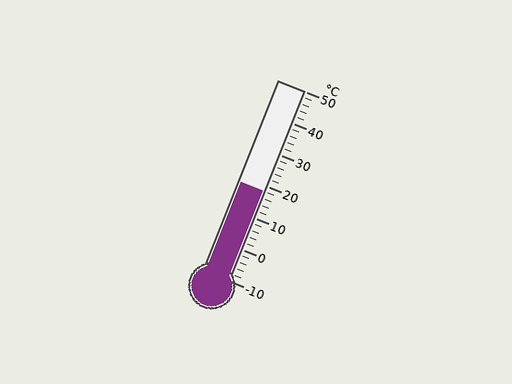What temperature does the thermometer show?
The thermometer shows approximately 18°C.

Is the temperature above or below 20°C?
The temperature is below 20°C.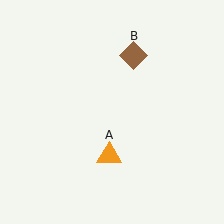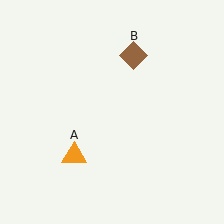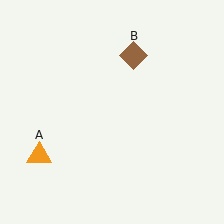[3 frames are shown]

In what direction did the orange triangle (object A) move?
The orange triangle (object A) moved left.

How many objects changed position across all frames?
1 object changed position: orange triangle (object A).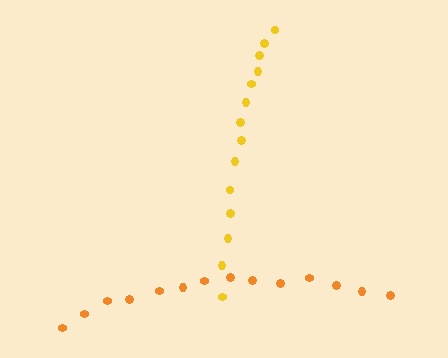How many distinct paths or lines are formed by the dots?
There are 2 distinct paths.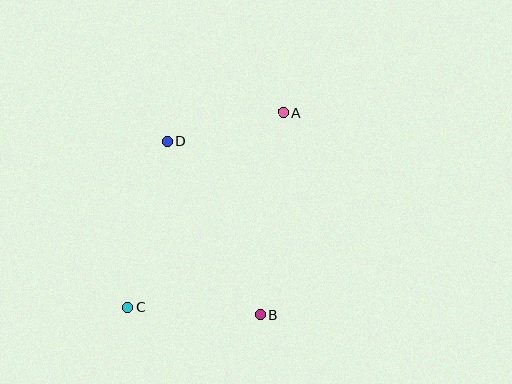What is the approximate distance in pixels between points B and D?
The distance between B and D is approximately 197 pixels.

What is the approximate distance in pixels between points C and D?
The distance between C and D is approximately 171 pixels.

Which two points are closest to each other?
Points A and D are closest to each other.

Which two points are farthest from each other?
Points A and C are farthest from each other.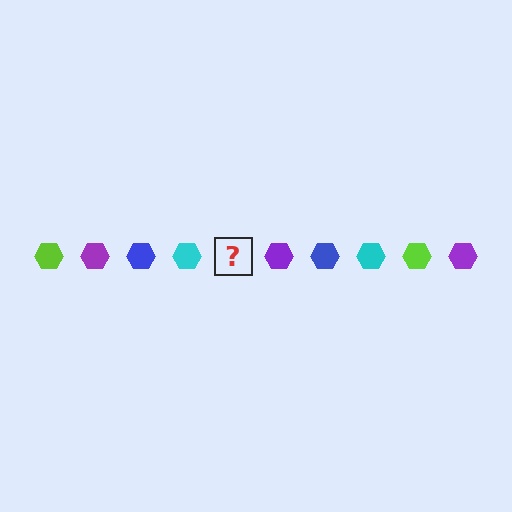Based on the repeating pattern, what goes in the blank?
The blank should be a lime hexagon.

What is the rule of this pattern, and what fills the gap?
The rule is that the pattern cycles through lime, purple, blue, cyan hexagons. The gap should be filled with a lime hexagon.